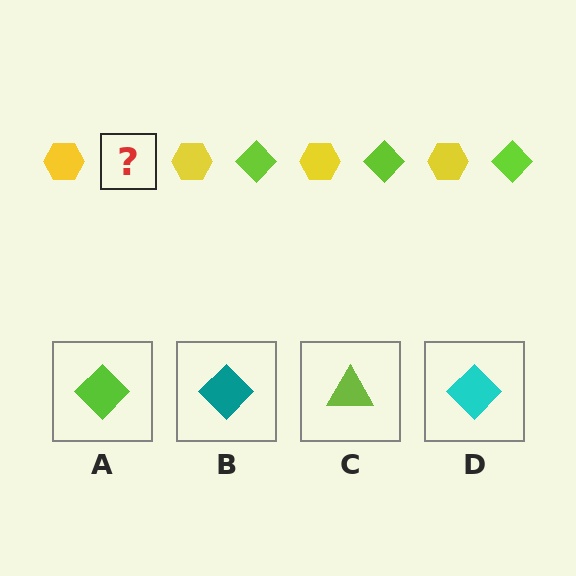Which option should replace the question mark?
Option A.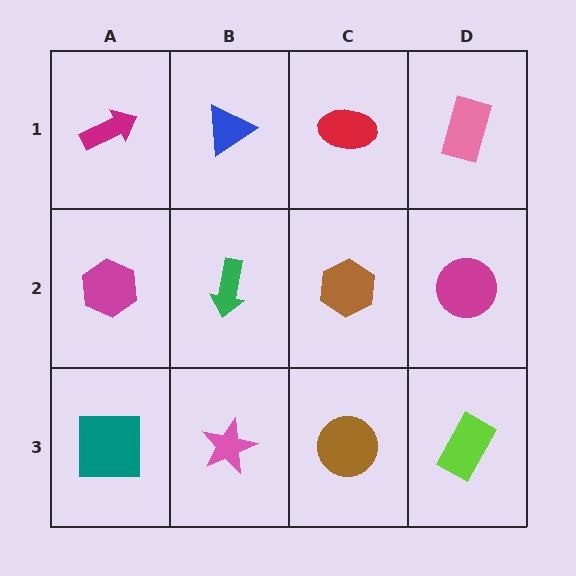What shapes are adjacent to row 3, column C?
A brown hexagon (row 2, column C), a pink star (row 3, column B), a lime rectangle (row 3, column D).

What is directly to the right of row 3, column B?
A brown circle.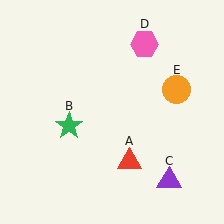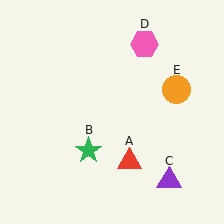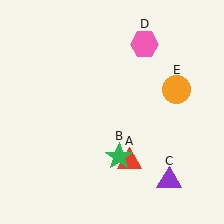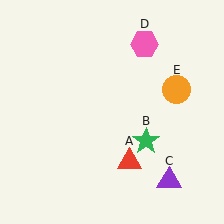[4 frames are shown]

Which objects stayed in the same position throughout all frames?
Red triangle (object A) and purple triangle (object C) and pink hexagon (object D) and orange circle (object E) remained stationary.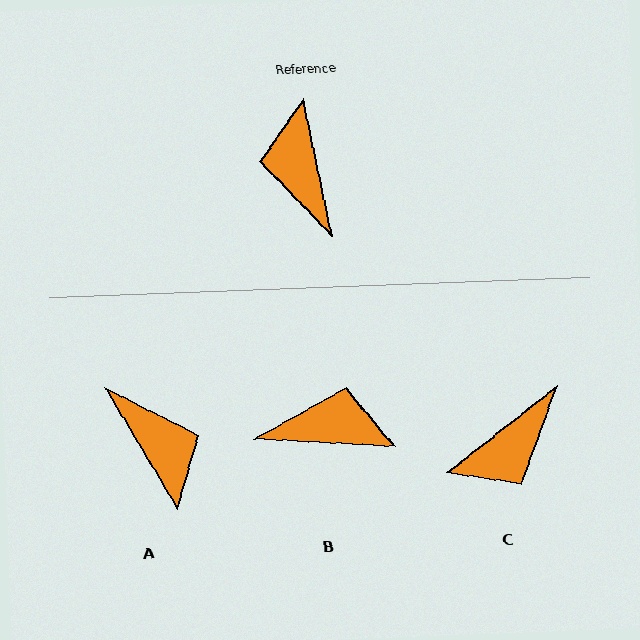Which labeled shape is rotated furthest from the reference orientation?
A, about 161 degrees away.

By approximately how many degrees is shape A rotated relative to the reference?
Approximately 161 degrees clockwise.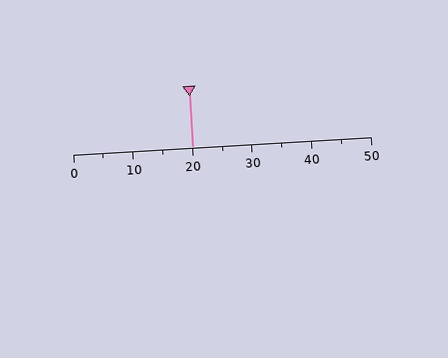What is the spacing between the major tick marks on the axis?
The major ticks are spaced 10 apart.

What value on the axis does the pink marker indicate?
The marker indicates approximately 20.